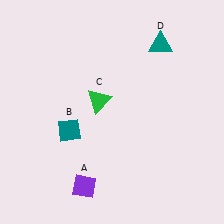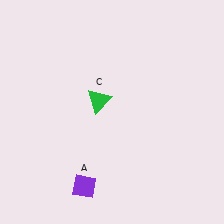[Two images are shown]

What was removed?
The teal triangle (D), the teal diamond (B) were removed in Image 2.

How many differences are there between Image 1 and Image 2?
There are 2 differences between the two images.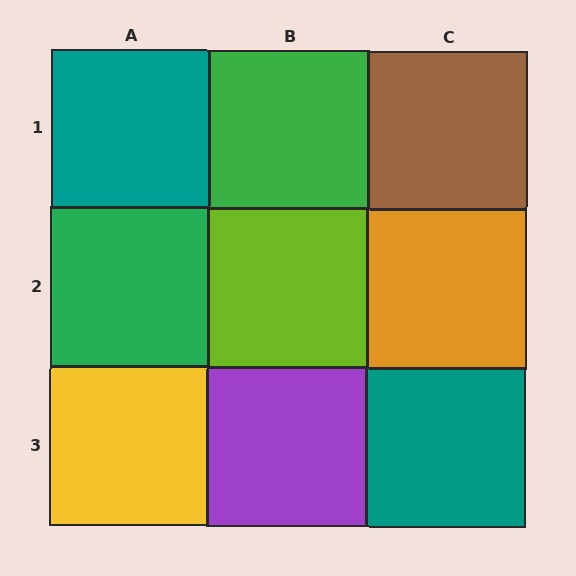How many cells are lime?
1 cell is lime.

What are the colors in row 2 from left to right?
Green, lime, orange.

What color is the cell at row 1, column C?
Brown.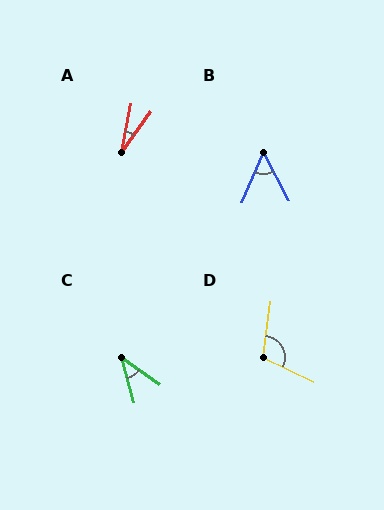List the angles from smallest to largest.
A (25°), C (40°), B (52°), D (108°).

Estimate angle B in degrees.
Approximately 52 degrees.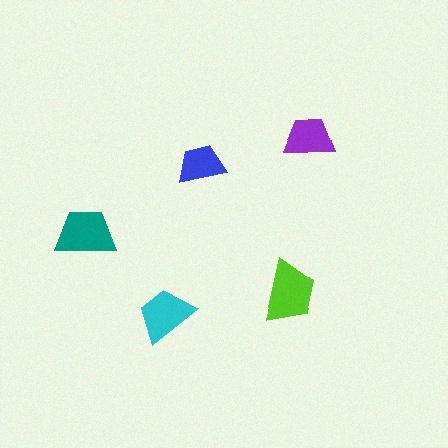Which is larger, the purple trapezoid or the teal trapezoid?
The teal one.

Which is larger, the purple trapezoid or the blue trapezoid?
The purple one.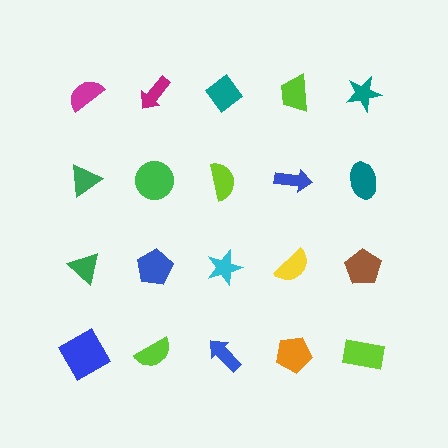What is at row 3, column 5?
A brown pentagon.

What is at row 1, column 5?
A teal star.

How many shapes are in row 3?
5 shapes.